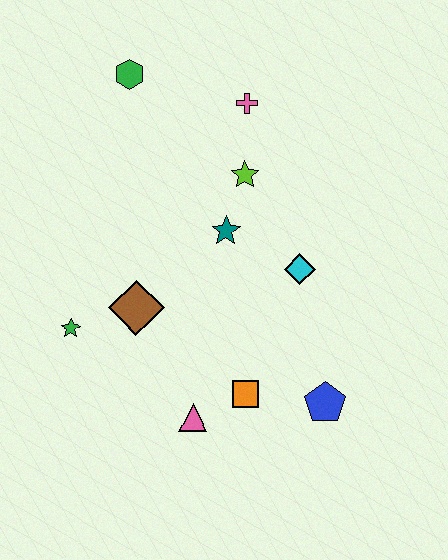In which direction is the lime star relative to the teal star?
The lime star is above the teal star.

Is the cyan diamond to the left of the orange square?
No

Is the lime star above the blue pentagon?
Yes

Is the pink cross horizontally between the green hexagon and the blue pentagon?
Yes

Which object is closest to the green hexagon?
The pink cross is closest to the green hexagon.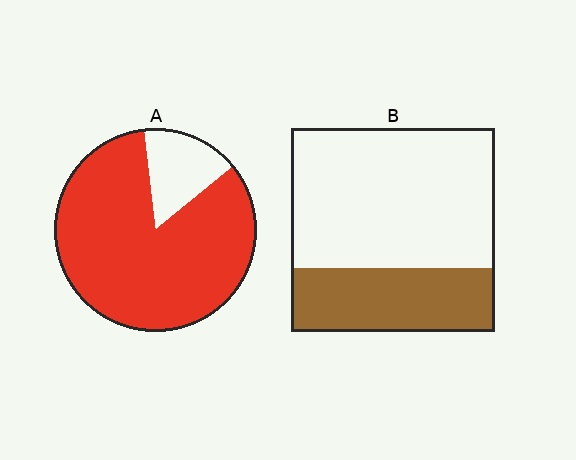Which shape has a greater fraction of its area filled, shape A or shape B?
Shape A.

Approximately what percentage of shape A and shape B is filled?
A is approximately 85% and B is approximately 30%.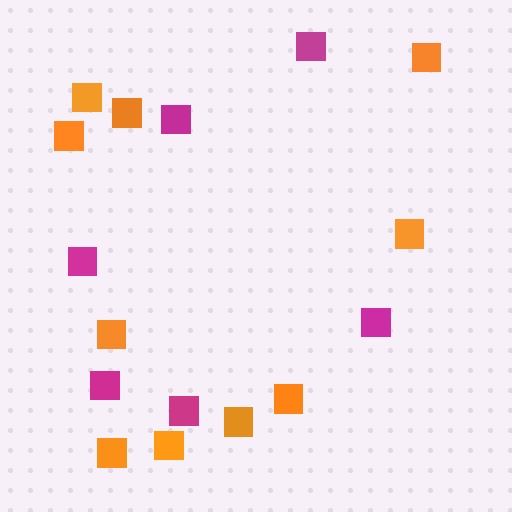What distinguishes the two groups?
There are 2 groups: one group of orange squares (10) and one group of magenta squares (6).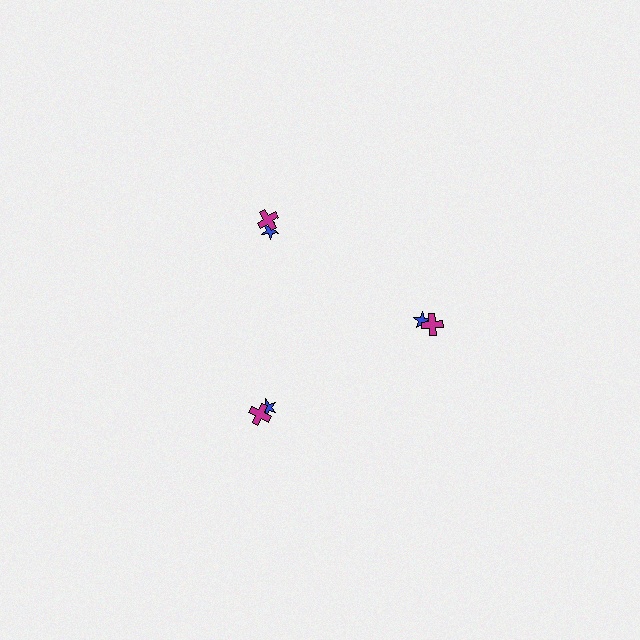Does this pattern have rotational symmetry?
Yes, this pattern has 3-fold rotational symmetry. It looks the same after rotating 120 degrees around the center.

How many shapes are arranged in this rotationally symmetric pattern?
There are 6 shapes, arranged in 3 groups of 2.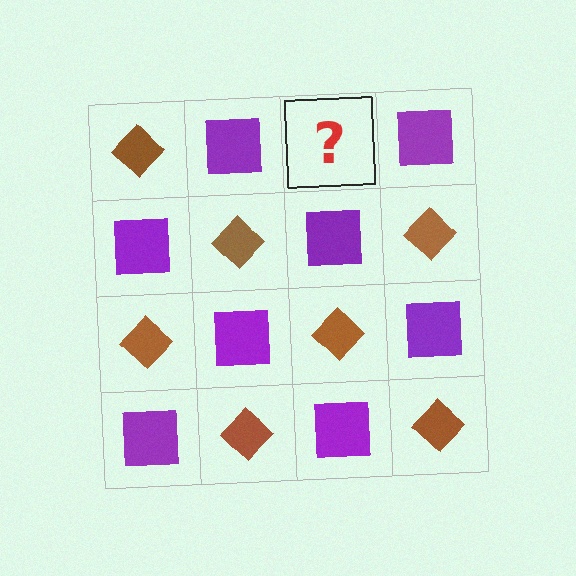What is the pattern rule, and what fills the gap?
The rule is that it alternates brown diamond and purple square in a checkerboard pattern. The gap should be filled with a brown diamond.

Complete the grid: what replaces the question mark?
The question mark should be replaced with a brown diamond.